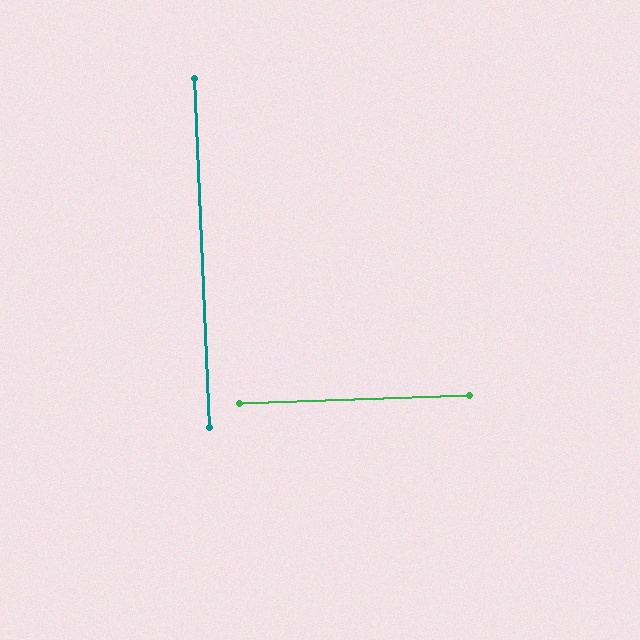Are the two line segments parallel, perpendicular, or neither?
Perpendicular — they meet at approximately 89°.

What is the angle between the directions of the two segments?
Approximately 89 degrees.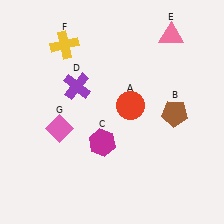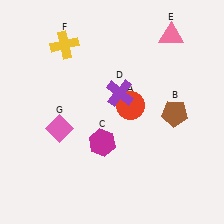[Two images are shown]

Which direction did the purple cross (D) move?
The purple cross (D) moved right.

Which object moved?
The purple cross (D) moved right.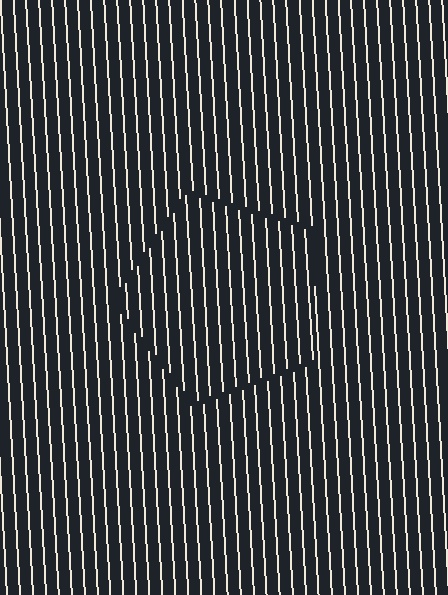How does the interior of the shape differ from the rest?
The interior of the shape contains the same grating, shifted by half a period — the contour is defined by the phase discontinuity where line-ends from the inner and outer gratings abut.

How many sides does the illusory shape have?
5 sides — the line-ends trace a pentagon.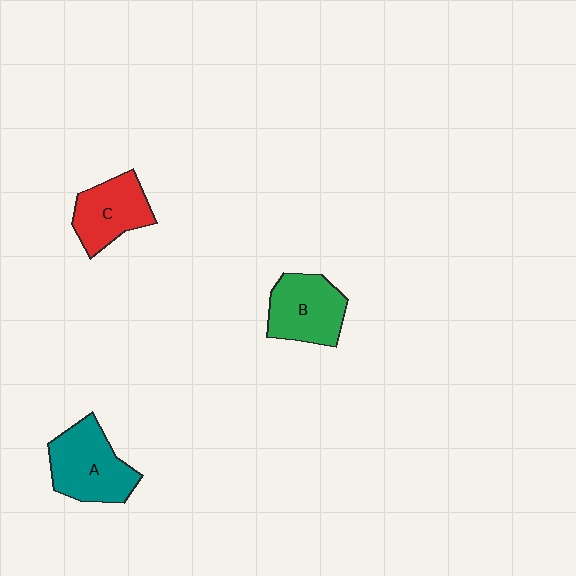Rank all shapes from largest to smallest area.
From largest to smallest: A (teal), B (green), C (red).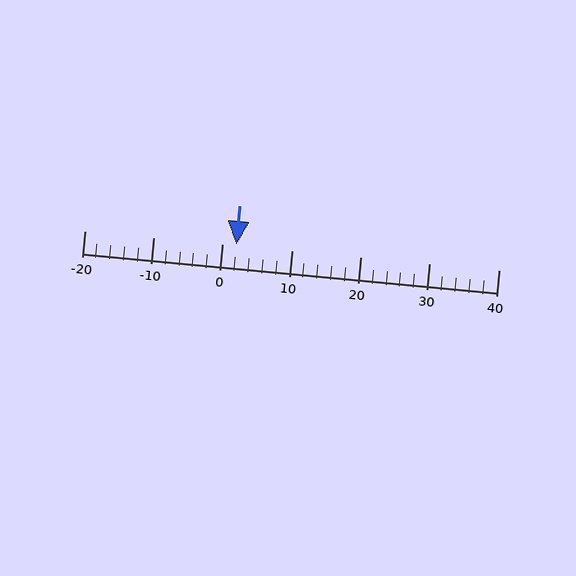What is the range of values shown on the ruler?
The ruler shows values from -20 to 40.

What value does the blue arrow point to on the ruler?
The blue arrow points to approximately 2.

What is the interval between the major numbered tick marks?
The major tick marks are spaced 10 units apart.